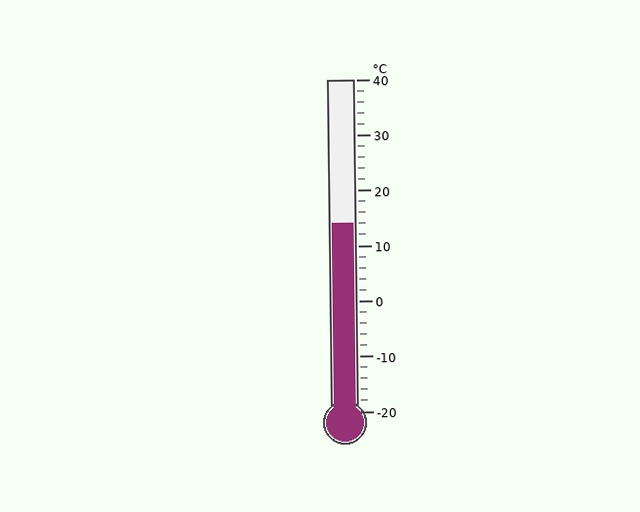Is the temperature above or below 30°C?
The temperature is below 30°C.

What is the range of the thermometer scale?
The thermometer scale ranges from -20°C to 40°C.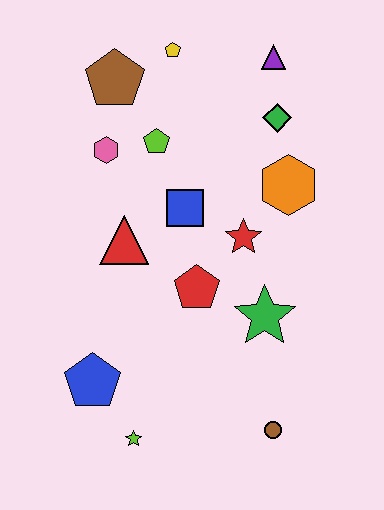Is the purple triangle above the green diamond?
Yes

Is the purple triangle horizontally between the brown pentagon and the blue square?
No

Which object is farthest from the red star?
The lime star is farthest from the red star.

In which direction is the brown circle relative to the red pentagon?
The brown circle is below the red pentagon.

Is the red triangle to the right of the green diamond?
No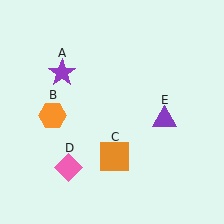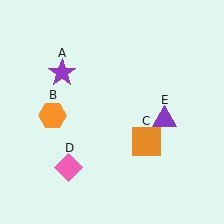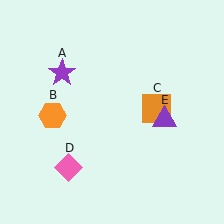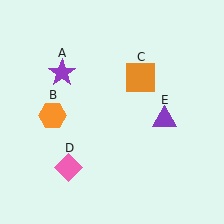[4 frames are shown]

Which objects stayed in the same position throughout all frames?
Purple star (object A) and orange hexagon (object B) and pink diamond (object D) and purple triangle (object E) remained stationary.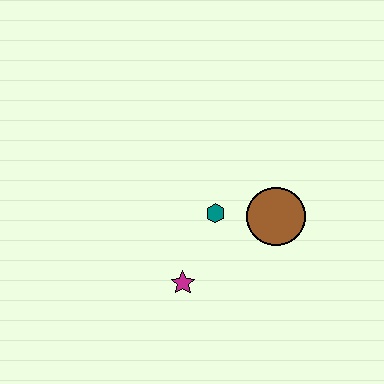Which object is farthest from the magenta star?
The brown circle is farthest from the magenta star.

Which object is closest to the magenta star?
The teal hexagon is closest to the magenta star.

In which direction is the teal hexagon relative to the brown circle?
The teal hexagon is to the left of the brown circle.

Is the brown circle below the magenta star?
No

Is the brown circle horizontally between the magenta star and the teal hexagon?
No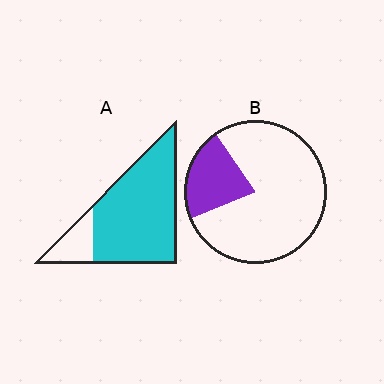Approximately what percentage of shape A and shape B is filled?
A is approximately 85% and B is approximately 20%.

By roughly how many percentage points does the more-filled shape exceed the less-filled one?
By roughly 60 percentage points (A over B).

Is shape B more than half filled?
No.